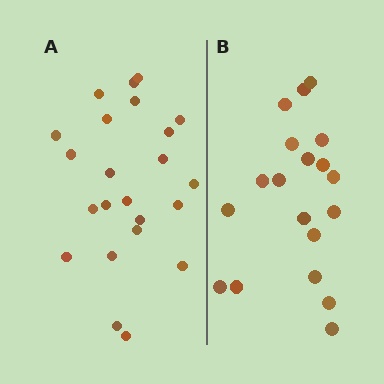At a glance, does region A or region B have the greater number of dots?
Region A (the left region) has more dots.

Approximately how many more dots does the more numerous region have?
Region A has about 4 more dots than region B.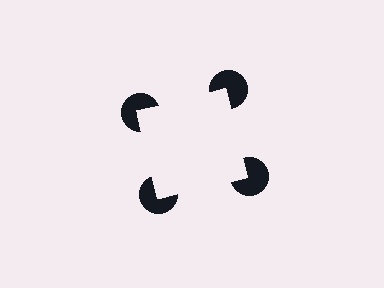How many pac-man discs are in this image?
There are 4 — one at each vertex of the illusory square.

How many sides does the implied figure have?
4 sides.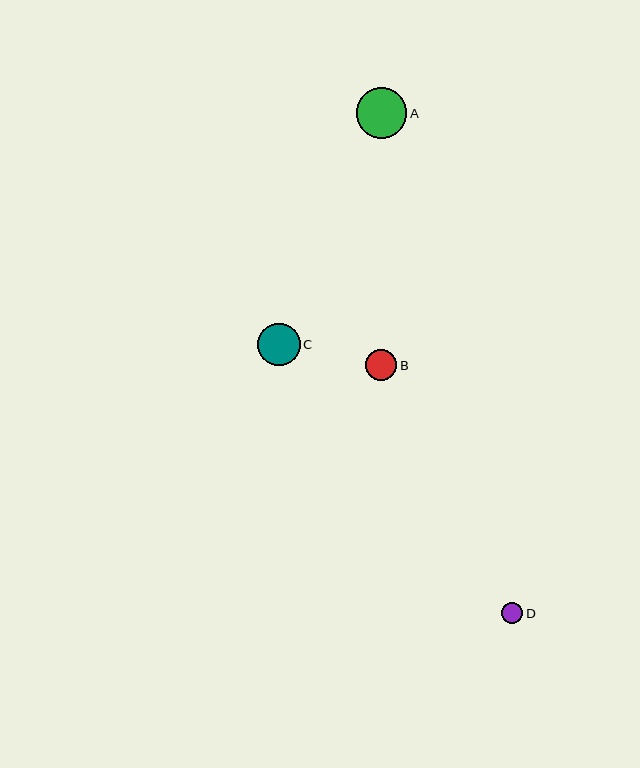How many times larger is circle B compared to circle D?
Circle B is approximately 1.5 times the size of circle D.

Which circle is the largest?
Circle A is the largest with a size of approximately 51 pixels.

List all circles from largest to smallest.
From largest to smallest: A, C, B, D.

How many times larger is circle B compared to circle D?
Circle B is approximately 1.5 times the size of circle D.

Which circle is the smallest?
Circle D is the smallest with a size of approximately 21 pixels.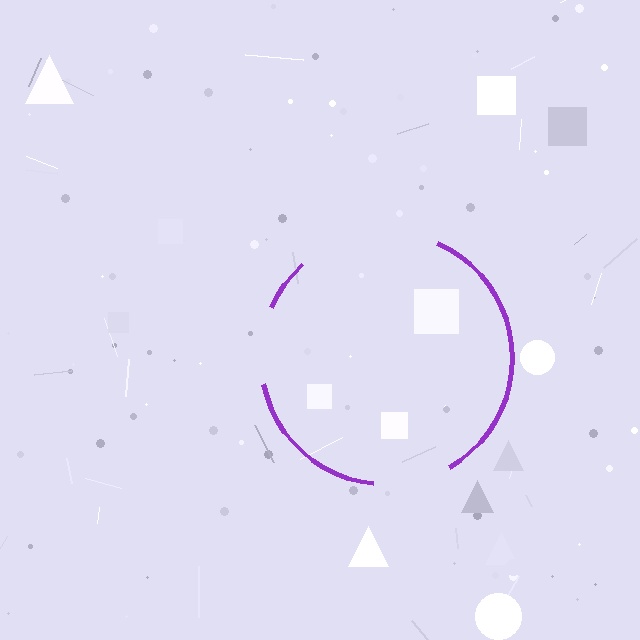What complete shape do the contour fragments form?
The contour fragments form a circle.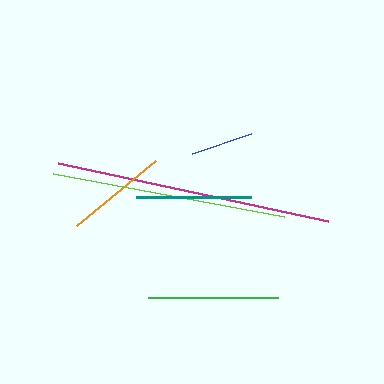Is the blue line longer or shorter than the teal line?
The teal line is longer than the blue line.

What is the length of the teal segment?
The teal segment is approximately 115 pixels long.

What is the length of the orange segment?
The orange segment is approximately 102 pixels long.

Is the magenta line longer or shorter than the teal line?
The magenta line is longer than the teal line.